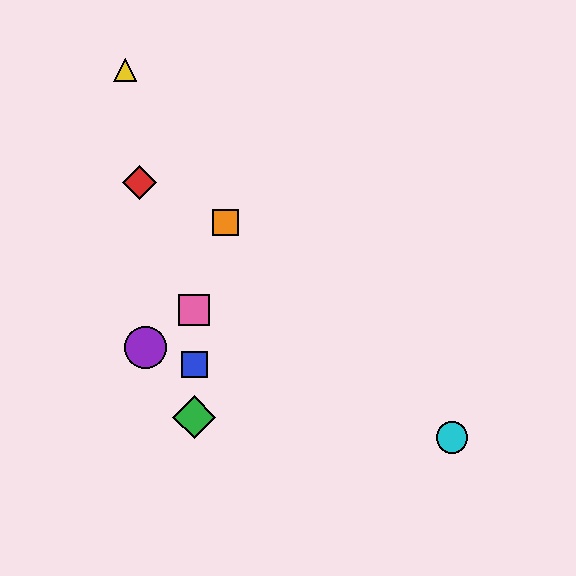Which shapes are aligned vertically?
The blue square, the green diamond, the pink square are aligned vertically.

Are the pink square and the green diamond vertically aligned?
Yes, both are at x≈194.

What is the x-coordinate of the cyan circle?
The cyan circle is at x≈452.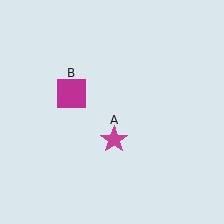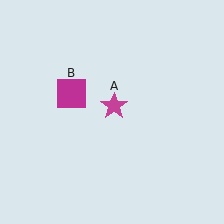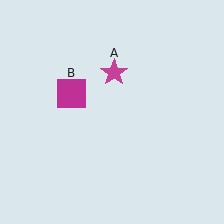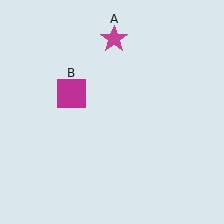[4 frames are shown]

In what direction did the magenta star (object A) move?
The magenta star (object A) moved up.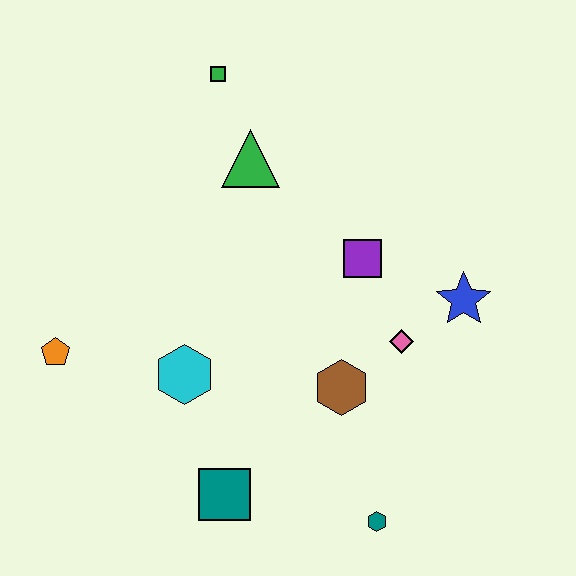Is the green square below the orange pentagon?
No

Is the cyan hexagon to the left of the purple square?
Yes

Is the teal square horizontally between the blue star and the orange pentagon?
Yes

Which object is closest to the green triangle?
The green square is closest to the green triangle.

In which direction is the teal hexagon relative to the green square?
The teal hexagon is below the green square.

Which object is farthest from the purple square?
The orange pentagon is farthest from the purple square.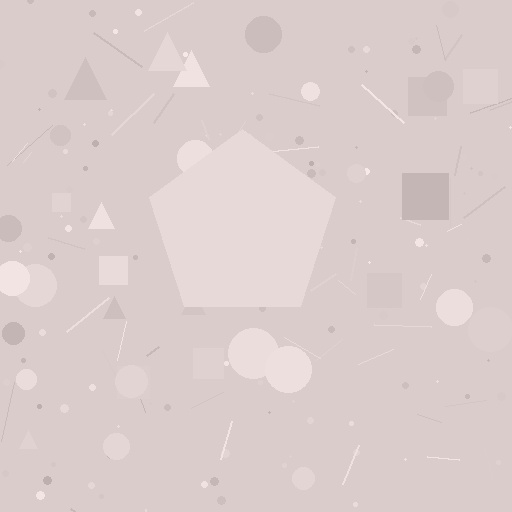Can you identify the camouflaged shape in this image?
The camouflaged shape is a pentagon.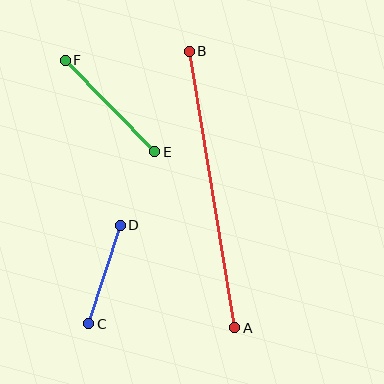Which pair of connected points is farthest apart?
Points A and B are farthest apart.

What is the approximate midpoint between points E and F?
The midpoint is at approximately (110, 106) pixels.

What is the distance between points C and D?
The distance is approximately 103 pixels.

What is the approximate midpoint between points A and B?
The midpoint is at approximately (212, 189) pixels.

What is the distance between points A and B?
The distance is approximately 280 pixels.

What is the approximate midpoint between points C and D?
The midpoint is at approximately (104, 274) pixels.